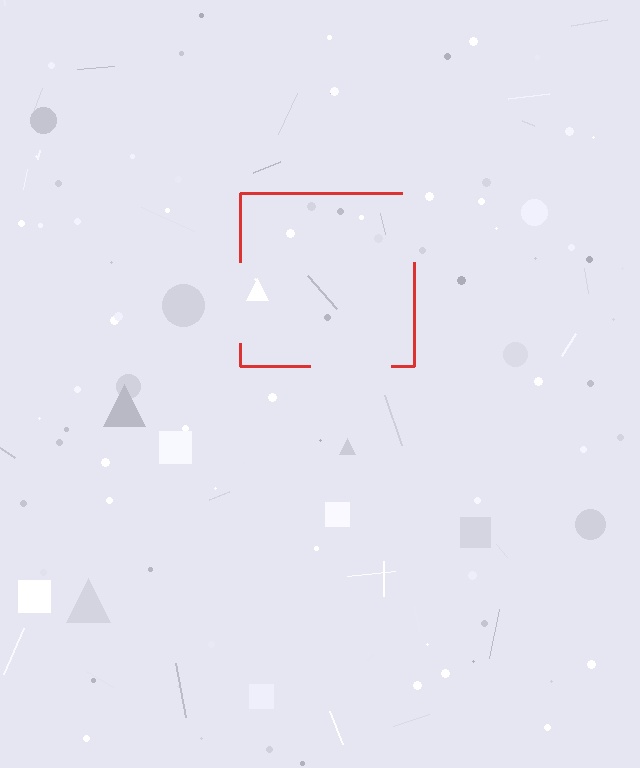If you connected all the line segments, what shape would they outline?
They would outline a square.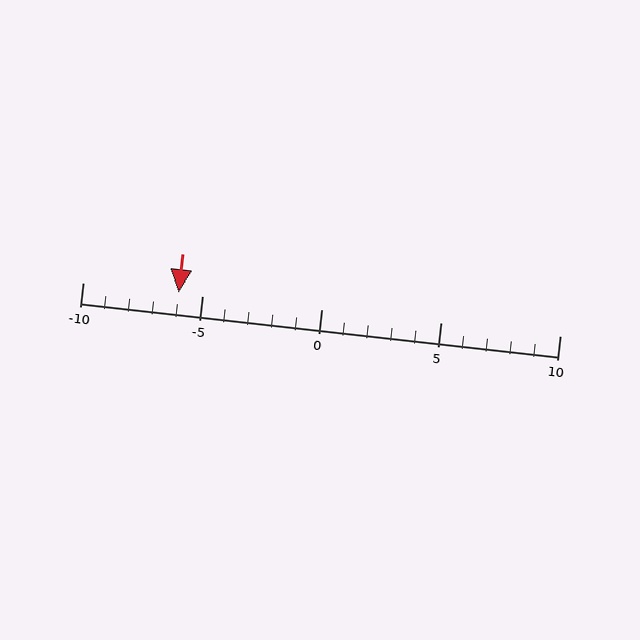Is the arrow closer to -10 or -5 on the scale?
The arrow is closer to -5.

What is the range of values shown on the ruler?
The ruler shows values from -10 to 10.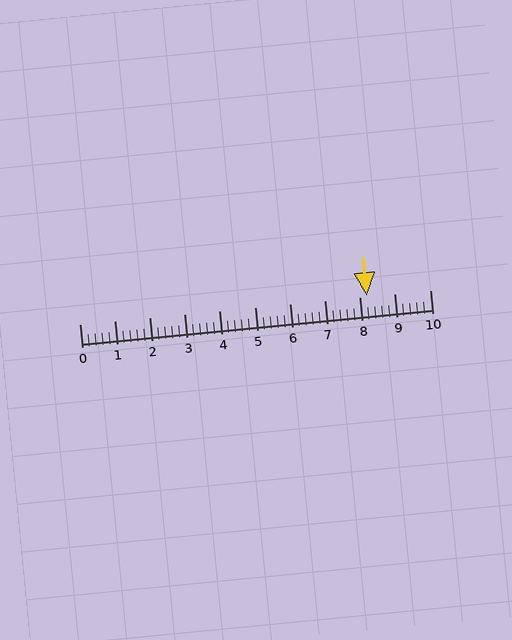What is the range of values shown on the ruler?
The ruler shows values from 0 to 10.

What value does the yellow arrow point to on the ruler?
The yellow arrow points to approximately 8.2.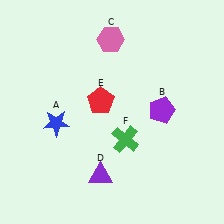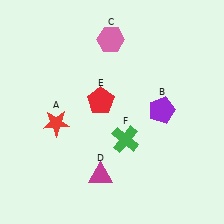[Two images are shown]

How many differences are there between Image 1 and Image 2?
There are 2 differences between the two images.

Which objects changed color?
A changed from blue to red. D changed from purple to magenta.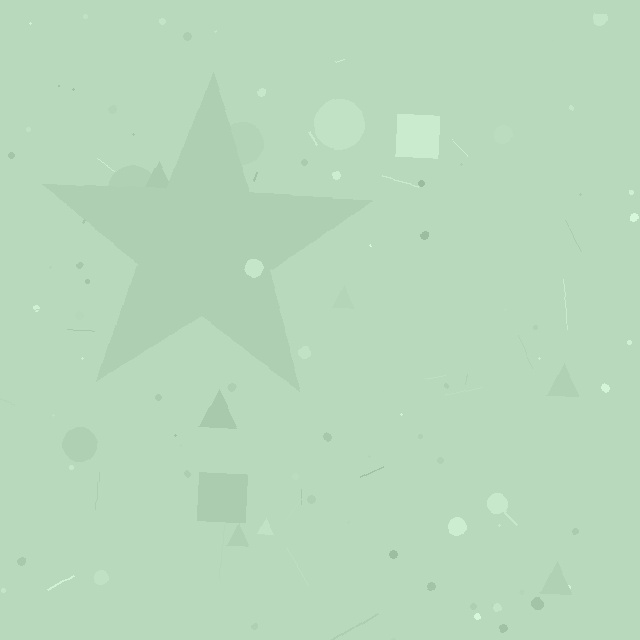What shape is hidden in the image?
A star is hidden in the image.